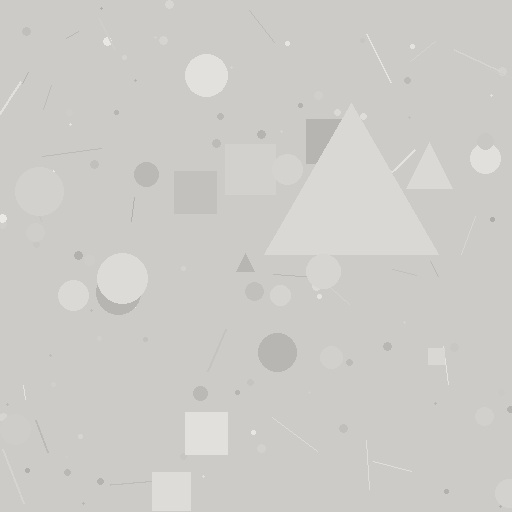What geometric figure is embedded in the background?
A triangle is embedded in the background.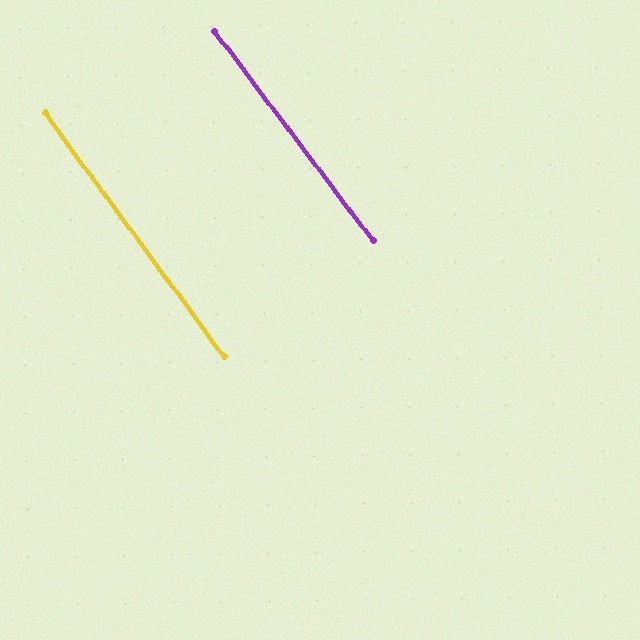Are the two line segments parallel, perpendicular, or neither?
Parallel — their directions differ by only 0.9°.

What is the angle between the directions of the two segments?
Approximately 1 degree.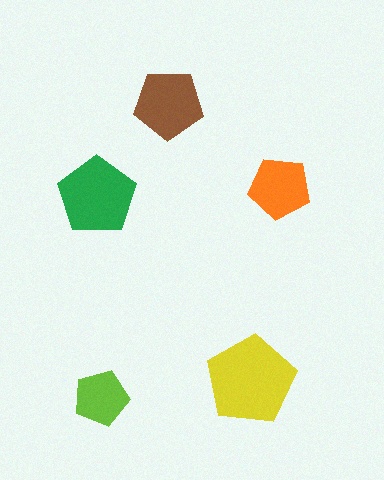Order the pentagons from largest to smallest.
the yellow one, the green one, the brown one, the orange one, the lime one.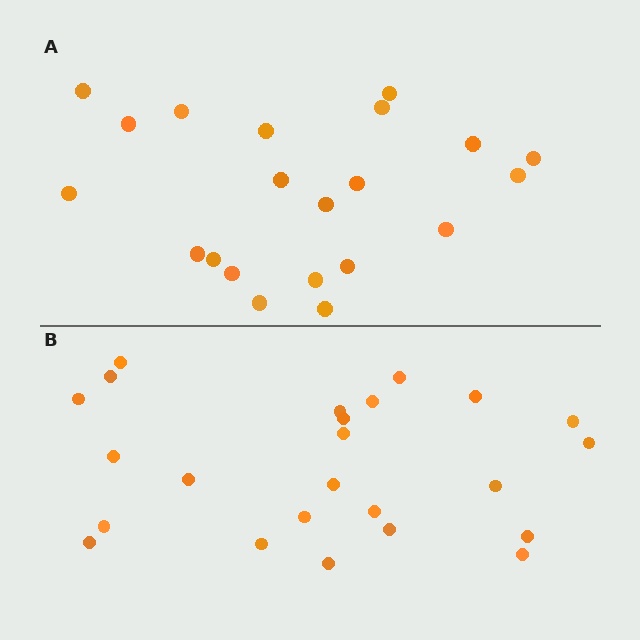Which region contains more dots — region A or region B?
Region B (the bottom region) has more dots.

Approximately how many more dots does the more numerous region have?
Region B has just a few more — roughly 2 or 3 more dots than region A.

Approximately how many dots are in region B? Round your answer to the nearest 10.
About 20 dots. (The exact count is 24, which rounds to 20.)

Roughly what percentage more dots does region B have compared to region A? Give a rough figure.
About 15% more.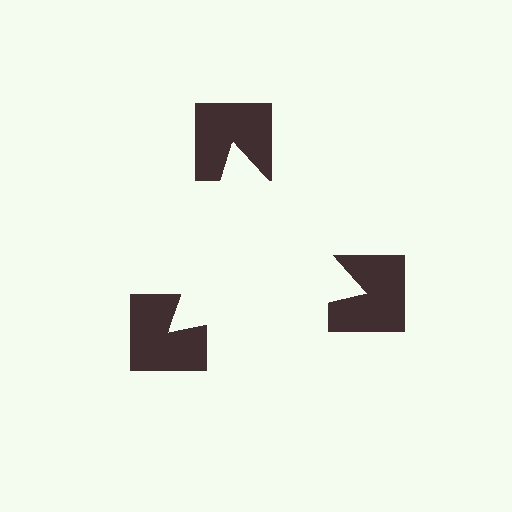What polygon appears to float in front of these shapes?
An illusory triangle — its edges are inferred from the aligned wedge cuts in the notched squares, not physically drawn.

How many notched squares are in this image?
There are 3 — one at each vertex of the illusory triangle.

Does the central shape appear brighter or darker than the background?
It typically appears slightly brighter than the background, even though no actual brightness change is drawn.